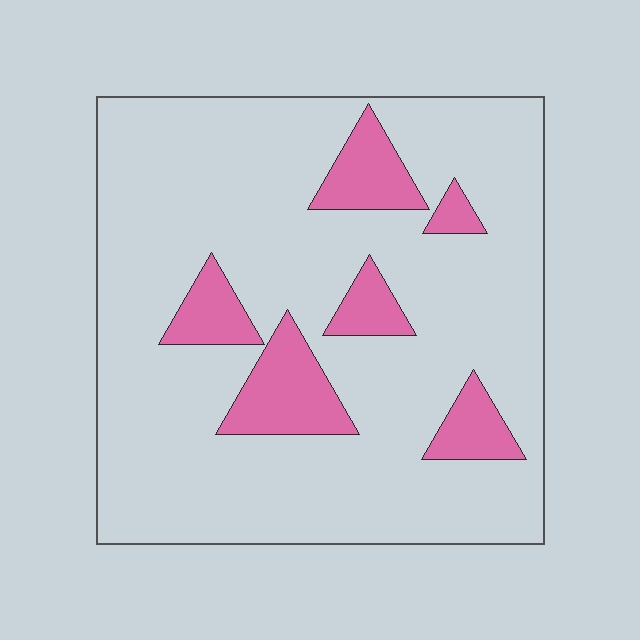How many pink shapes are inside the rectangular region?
6.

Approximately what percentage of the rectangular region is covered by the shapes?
Approximately 15%.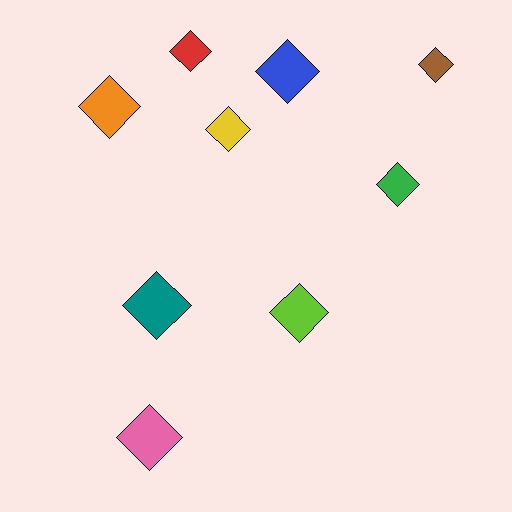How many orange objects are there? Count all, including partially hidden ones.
There is 1 orange object.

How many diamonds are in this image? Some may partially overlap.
There are 9 diamonds.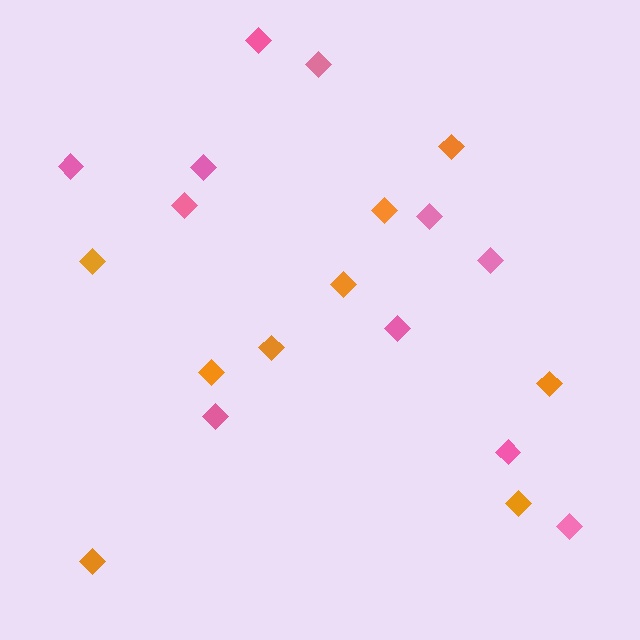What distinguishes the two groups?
There are 2 groups: one group of pink diamonds (11) and one group of orange diamonds (9).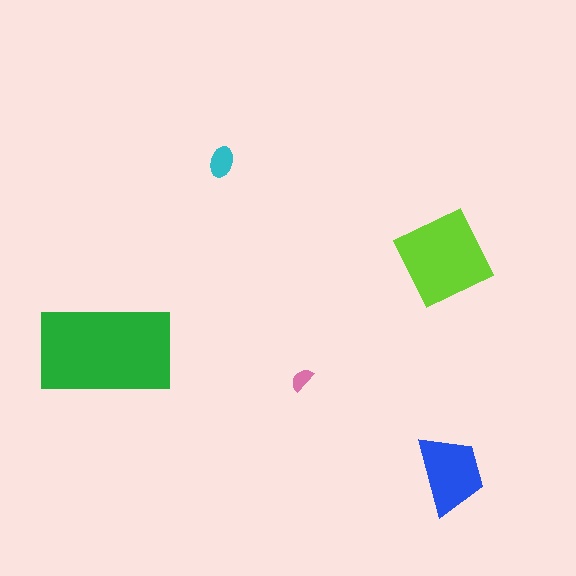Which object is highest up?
The cyan ellipse is topmost.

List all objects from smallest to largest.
The pink semicircle, the cyan ellipse, the blue trapezoid, the lime square, the green rectangle.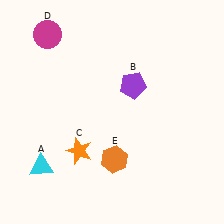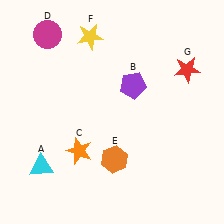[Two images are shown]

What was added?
A yellow star (F), a red star (G) were added in Image 2.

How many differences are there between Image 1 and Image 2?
There are 2 differences between the two images.